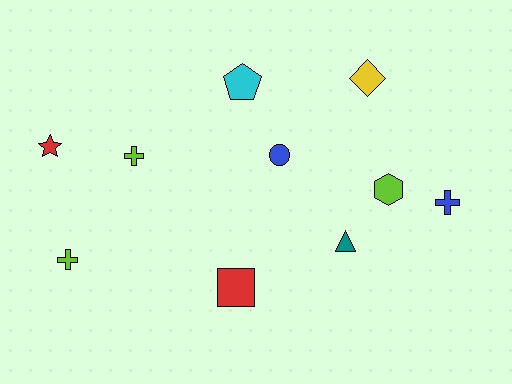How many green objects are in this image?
There are no green objects.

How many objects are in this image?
There are 10 objects.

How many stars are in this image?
There is 1 star.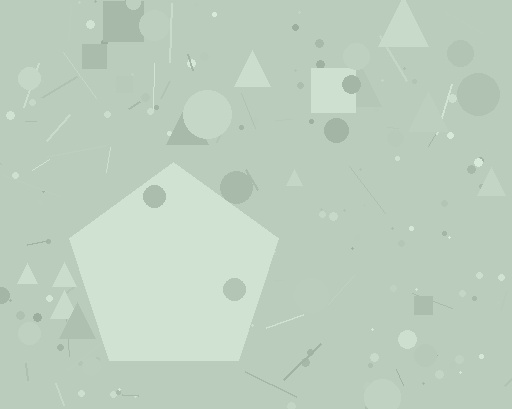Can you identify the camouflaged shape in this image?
The camouflaged shape is a pentagon.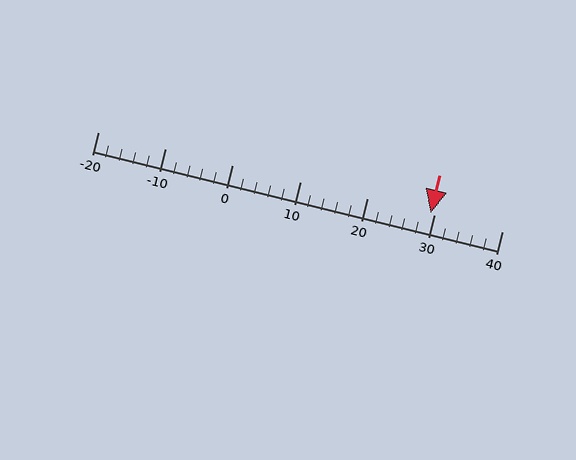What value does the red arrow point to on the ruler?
The red arrow points to approximately 29.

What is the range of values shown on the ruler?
The ruler shows values from -20 to 40.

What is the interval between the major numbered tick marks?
The major tick marks are spaced 10 units apart.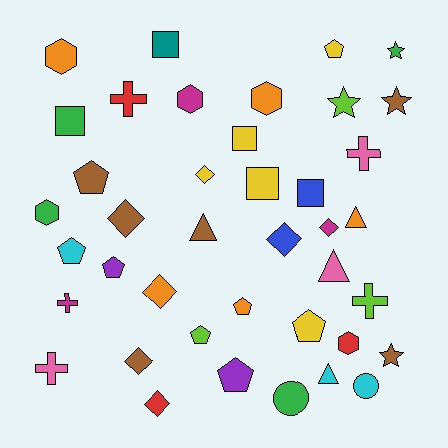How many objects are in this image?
There are 40 objects.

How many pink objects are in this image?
There are 3 pink objects.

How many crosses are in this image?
There are 5 crosses.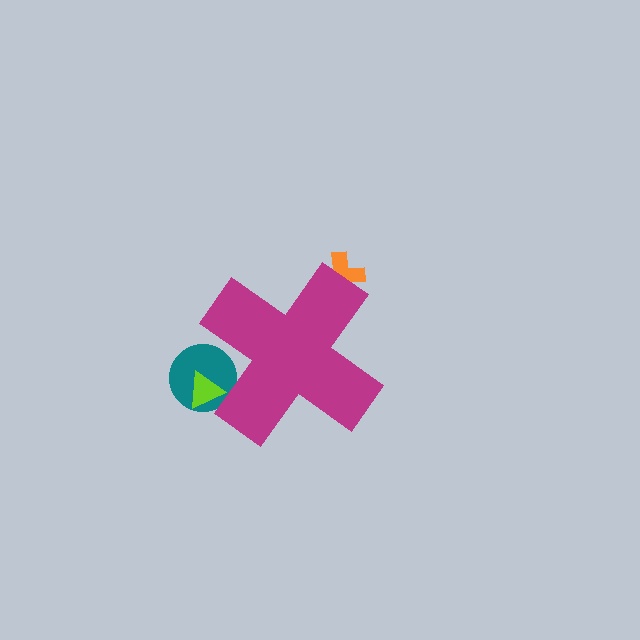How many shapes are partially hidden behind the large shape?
3 shapes are partially hidden.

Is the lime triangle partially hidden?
Yes, the lime triangle is partially hidden behind the magenta cross.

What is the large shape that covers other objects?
A magenta cross.